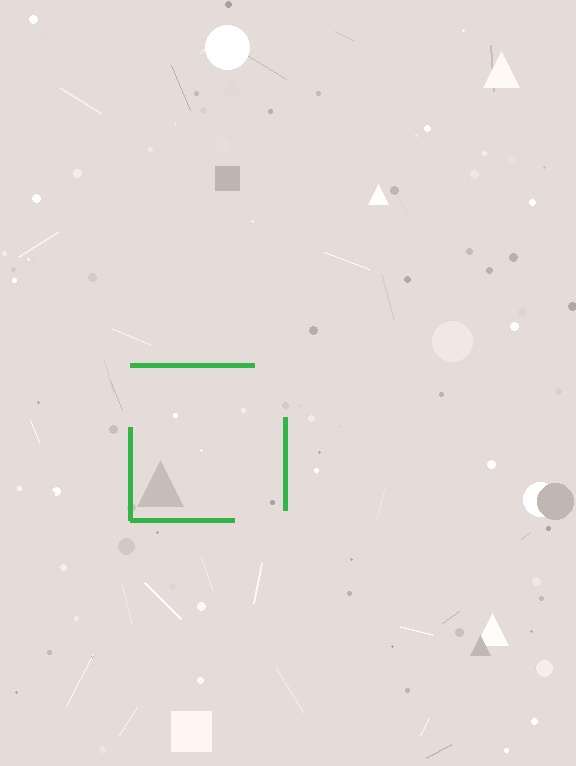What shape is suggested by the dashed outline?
The dashed outline suggests a square.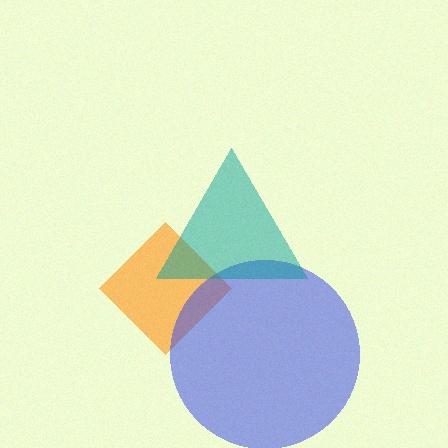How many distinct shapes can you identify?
There are 3 distinct shapes: an orange diamond, a blue circle, a teal triangle.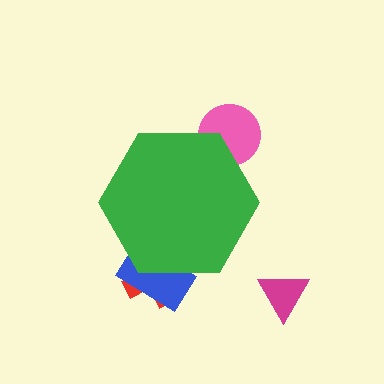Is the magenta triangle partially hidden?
No, the magenta triangle is fully visible.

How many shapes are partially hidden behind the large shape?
3 shapes are partially hidden.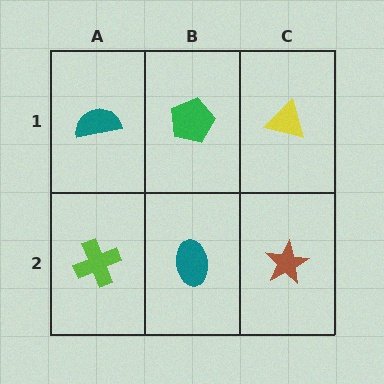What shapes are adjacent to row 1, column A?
A lime cross (row 2, column A), a green pentagon (row 1, column B).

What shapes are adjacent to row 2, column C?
A yellow triangle (row 1, column C), a teal ellipse (row 2, column B).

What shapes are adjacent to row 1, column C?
A brown star (row 2, column C), a green pentagon (row 1, column B).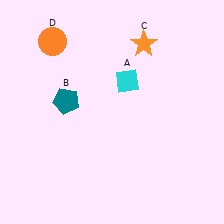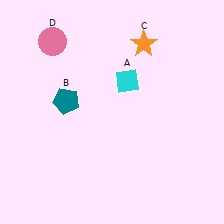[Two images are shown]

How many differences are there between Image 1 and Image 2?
There is 1 difference between the two images.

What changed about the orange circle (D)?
In Image 1, D is orange. In Image 2, it changed to pink.